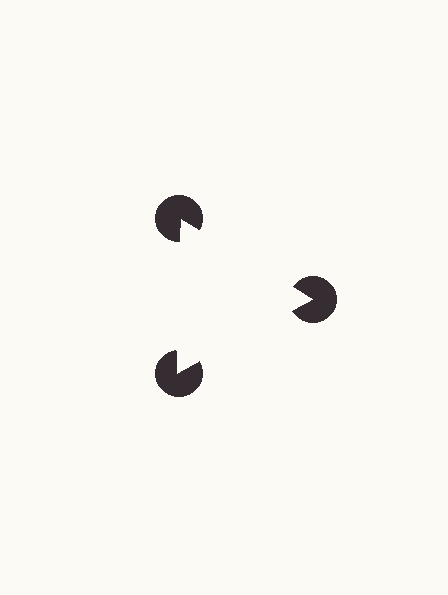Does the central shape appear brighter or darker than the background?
It typically appears slightly brighter than the background, even though no actual brightness change is drawn.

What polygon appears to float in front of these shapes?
An illusory triangle — its edges are inferred from the aligned wedge cuts in the pac-man discs, not physically drawn.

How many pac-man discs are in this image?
There are 3 — one at each vertex of the illusory triangle.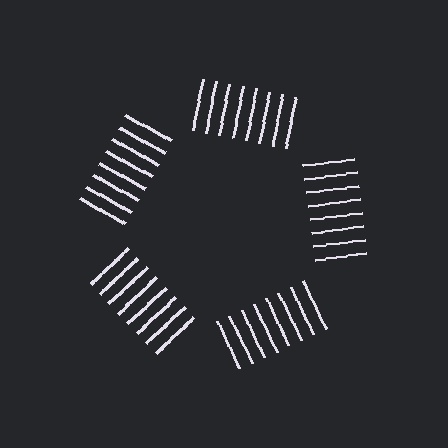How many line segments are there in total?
40 — 8 along each of the 5 edges.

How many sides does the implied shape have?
5 sides — the line-ends trace a pentagon.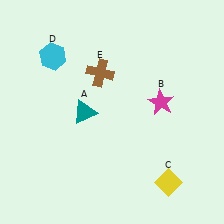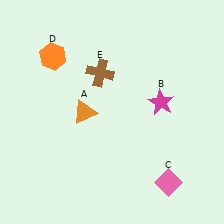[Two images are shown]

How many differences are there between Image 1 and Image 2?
There are 3 differences between the two images.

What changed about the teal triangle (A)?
In Image 1, A is teal. In Image 2, it changed to orange.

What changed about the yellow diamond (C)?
In Image 1, C is yellow. In Image 2, it changed to pink.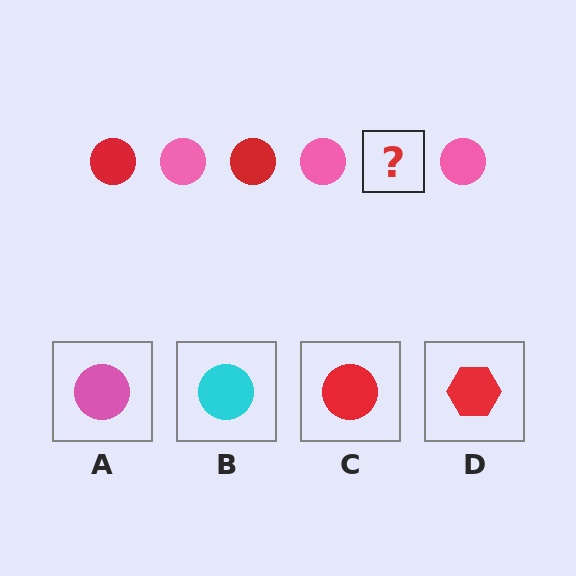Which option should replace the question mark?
Option C.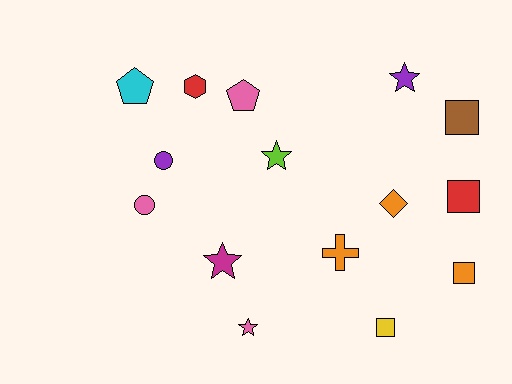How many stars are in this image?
There are 4 stars.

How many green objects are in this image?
There are no green objects.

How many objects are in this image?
There are 15 objects.